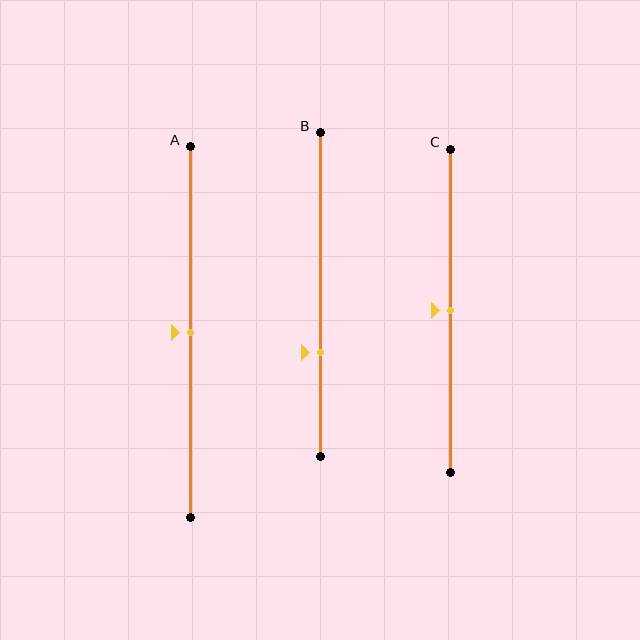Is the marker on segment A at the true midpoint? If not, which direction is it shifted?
Yes, the marker on segment A is at the true midpoint.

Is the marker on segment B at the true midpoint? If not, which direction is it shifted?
No, the marker on segment B is shifted downward by about 18% of the segment length.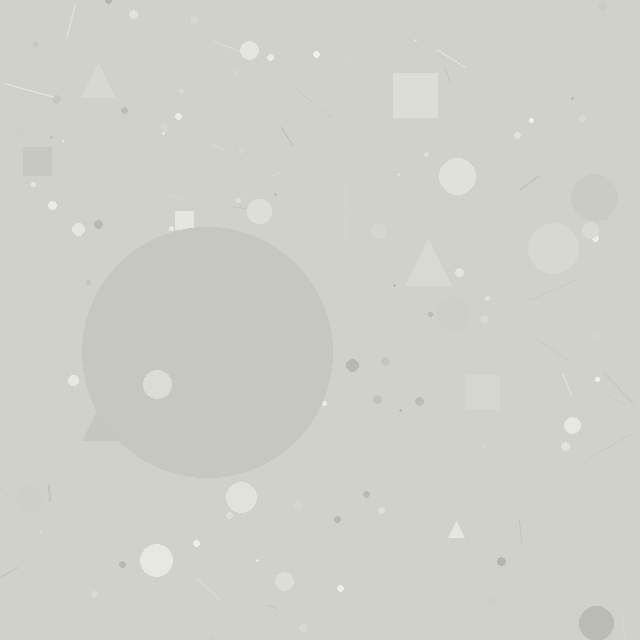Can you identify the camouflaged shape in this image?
The camouflaged shape is a circle.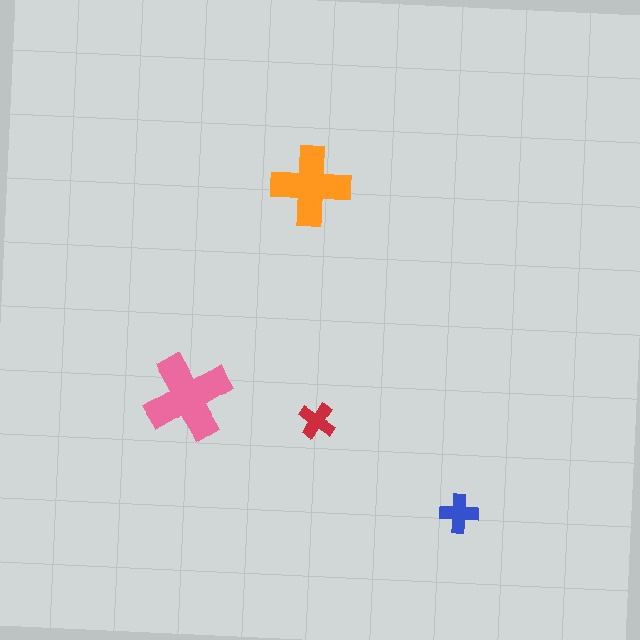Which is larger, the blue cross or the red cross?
The blue one.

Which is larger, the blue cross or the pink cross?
The pink one.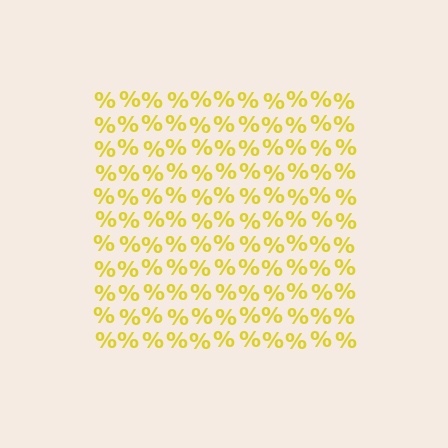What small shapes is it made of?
It is made of small percent signs.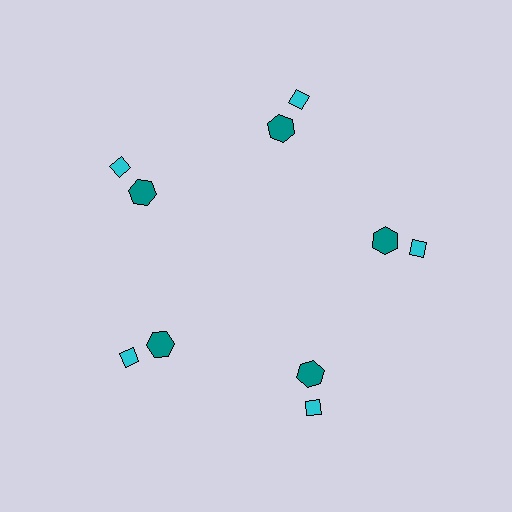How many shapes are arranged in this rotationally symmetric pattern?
There are 10 shapes, arranged in 5 groups of 2.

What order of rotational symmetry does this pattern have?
This pattern has 5-fold rotational symmetry.